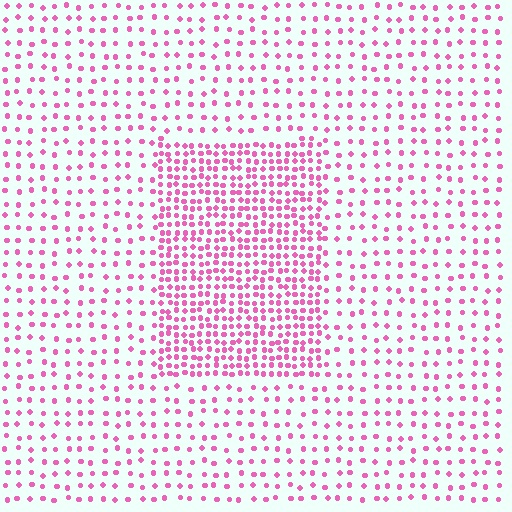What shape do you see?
I see a rectangle.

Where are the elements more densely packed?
The elements are more densely packed inside the rectangle boundary.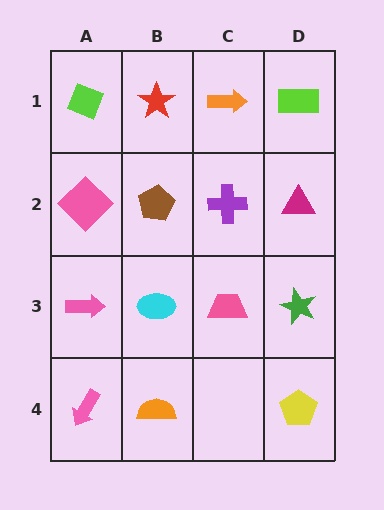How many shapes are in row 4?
3 shapes.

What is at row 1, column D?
A lime rectangle.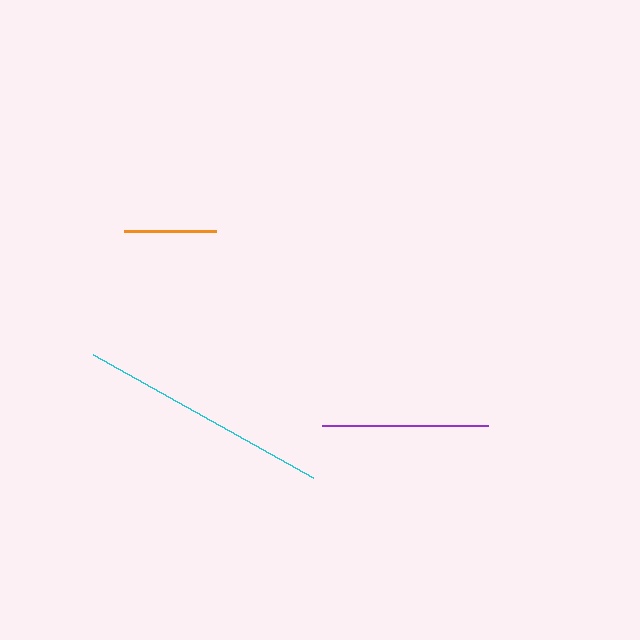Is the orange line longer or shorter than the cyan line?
The cyan line is longer than the orange line.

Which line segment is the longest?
The cyan line is the longest at approximately 251 pixels.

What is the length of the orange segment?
The orange segment is approximately 91 pixels long.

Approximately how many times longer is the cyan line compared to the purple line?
The cyan line is approximately 1.5 times the length of the purple line.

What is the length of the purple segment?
The purple segment is approximately 166 pixels long.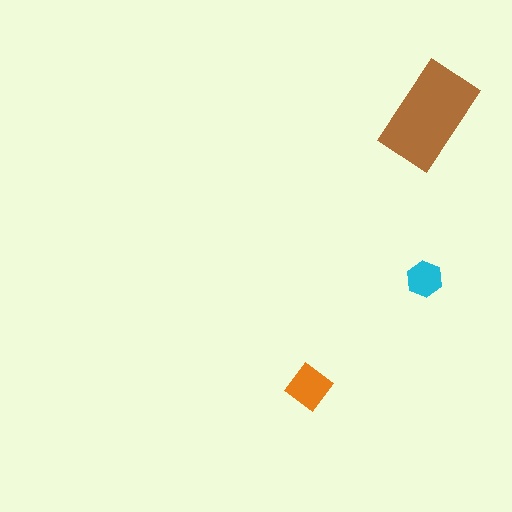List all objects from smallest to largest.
The cyan hexagon, the orange diamond, the brown rectangle.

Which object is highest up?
The brown rectangle is topmost.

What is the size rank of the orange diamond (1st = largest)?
2nd.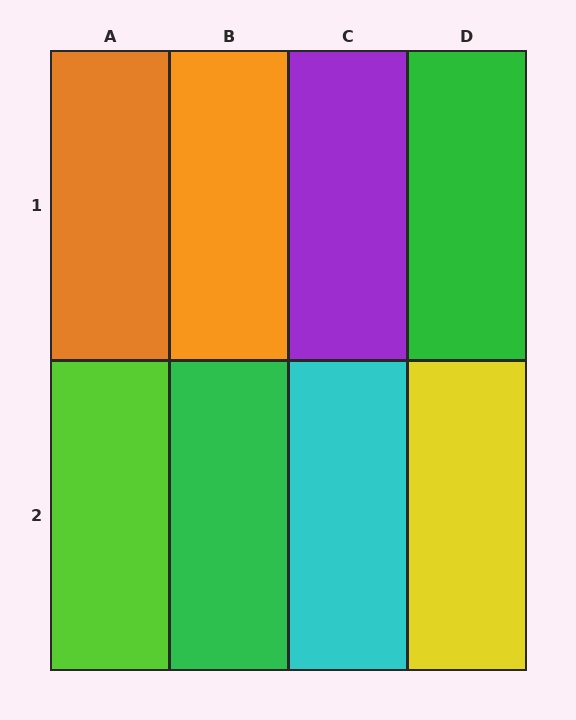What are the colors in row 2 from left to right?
Lime, green, cyan, yellow.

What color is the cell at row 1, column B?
Orange.